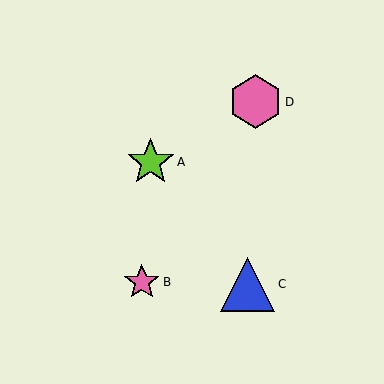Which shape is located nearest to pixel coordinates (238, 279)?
The blue triangle (labeled C) at (248, 284) is nearest to that location.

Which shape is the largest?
The blue triangle (labeled C) is the largest.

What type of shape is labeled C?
Shape C is a blue triangle.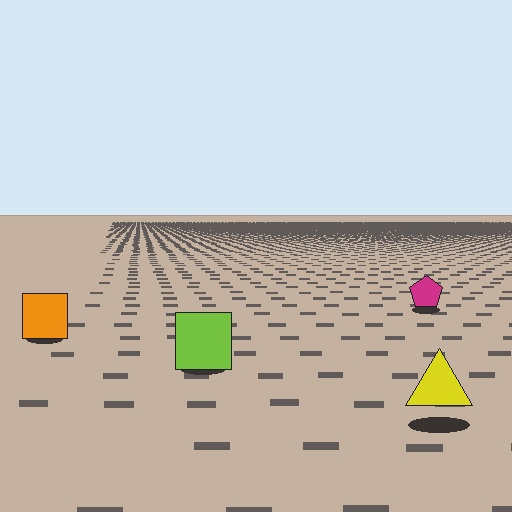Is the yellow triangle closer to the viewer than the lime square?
Yes. The yellow triangle is closer — you can tell from the texture gradient: the ground texture is coarser near it.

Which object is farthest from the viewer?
The magenta pentagon is farthest from the viewer. It appears smaller and the ground texture around it is denser.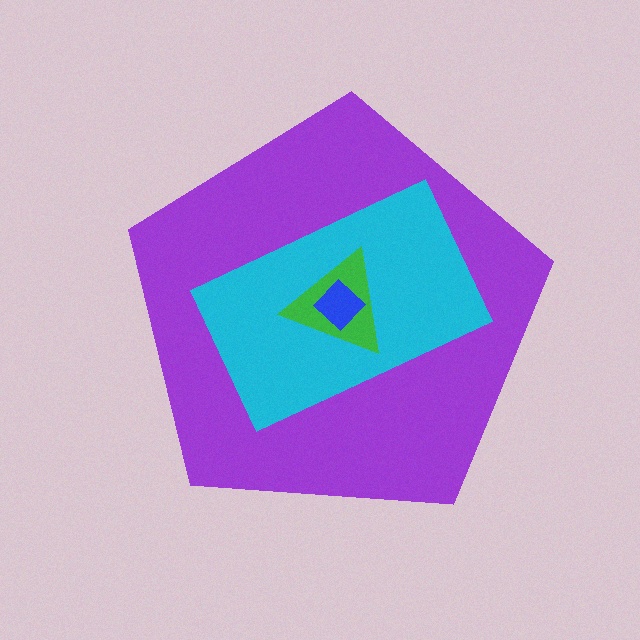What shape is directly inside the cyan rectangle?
The green triangle.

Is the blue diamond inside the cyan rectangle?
Yes.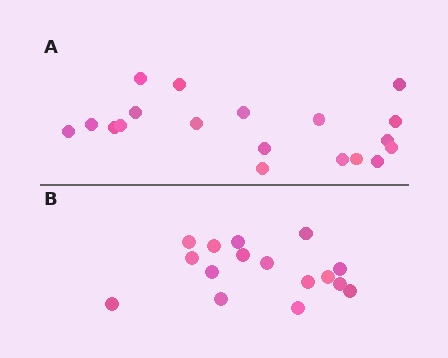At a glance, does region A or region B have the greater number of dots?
Region A (the top region) has more dots.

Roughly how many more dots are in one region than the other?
Region A has just a few more — roughly 2 or 3 more dots than region B.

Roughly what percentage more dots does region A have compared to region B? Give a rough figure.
About 20% more.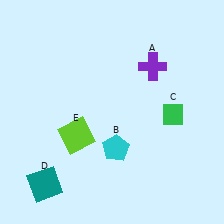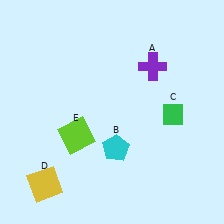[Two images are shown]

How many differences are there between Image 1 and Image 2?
There is 1 difference between the two images.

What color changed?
The square (D) changed from teal in Image 1 to yellow in Image 2.